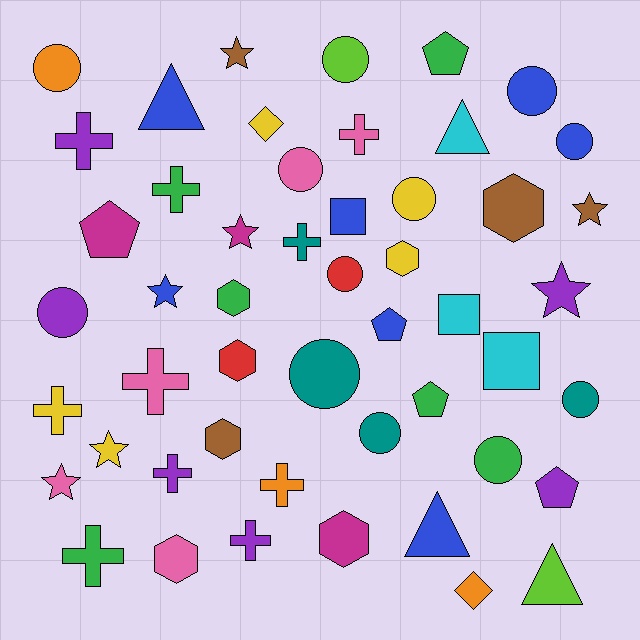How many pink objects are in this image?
There are 5 pink objects.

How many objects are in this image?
There are 50 objects.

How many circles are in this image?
There are 12 circles.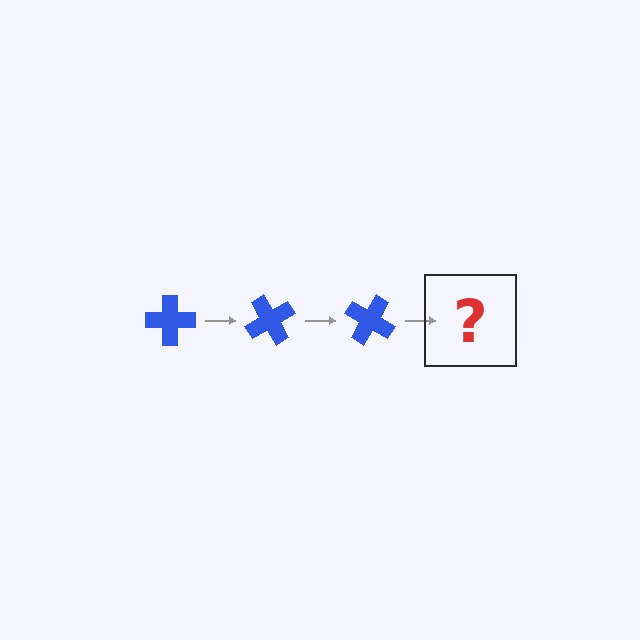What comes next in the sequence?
The next element should be a blue cross rotated 180 degrees.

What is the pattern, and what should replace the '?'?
The pattern is that the cross rotates 60 degrees each step. The '?' should be a blue cross rotated 180 degrees.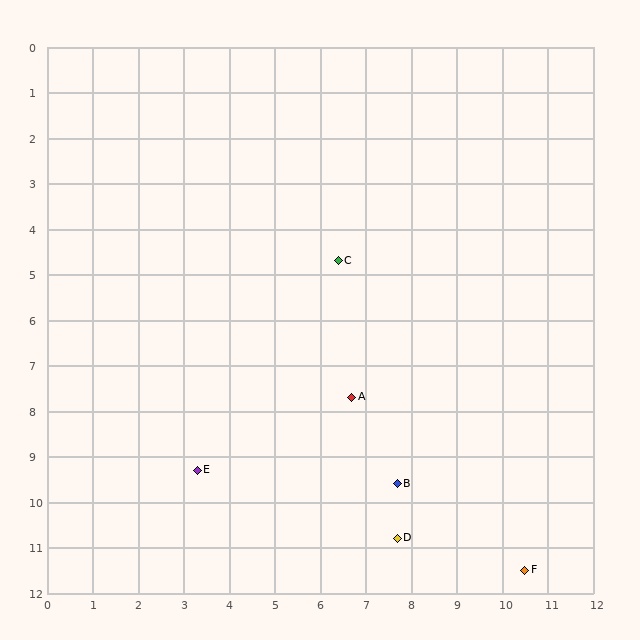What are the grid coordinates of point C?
Point C is at approximately (6.4, 4.7).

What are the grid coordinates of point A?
Point A is at approximately (6.7, 7.7).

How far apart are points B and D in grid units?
Points B and D are about 1.2 grid units apart.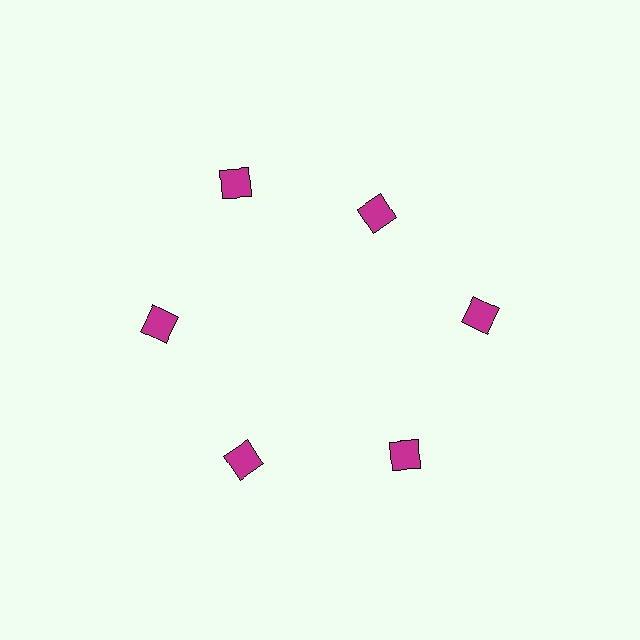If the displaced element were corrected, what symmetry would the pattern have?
It would have 6-fold rotational symmetry — the pattern would map onto itself every 60 degrees.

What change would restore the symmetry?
The symmetry would be restored by moving it outward, back onto the ring so that all 6 squares sit at equal angles and equal distance from the center.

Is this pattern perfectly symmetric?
No. The 6 magenta squares are arranged in a ring, but one element near the 1 o'clock position is pulled inward toward the center, breaking the 6-fold rotational symmetry.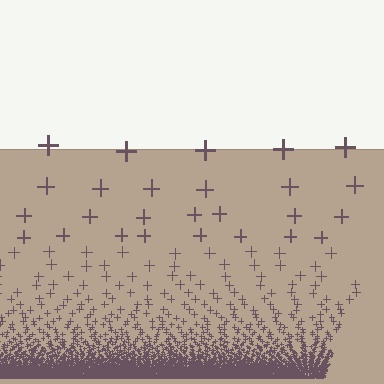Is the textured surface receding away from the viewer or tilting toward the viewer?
The surface appears to tilt toward the viewer. Texture elements get larger and sparser toward the top.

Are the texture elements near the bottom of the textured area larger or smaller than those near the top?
Smaller. The gradient is inverted — elements near the bottom are smaller and denser.